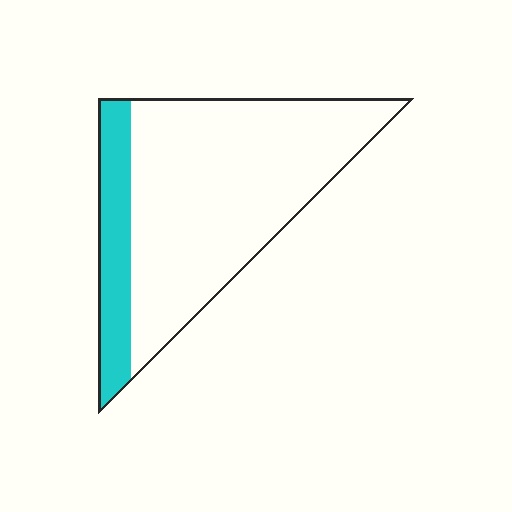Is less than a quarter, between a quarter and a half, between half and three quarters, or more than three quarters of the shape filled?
Less than a quarter.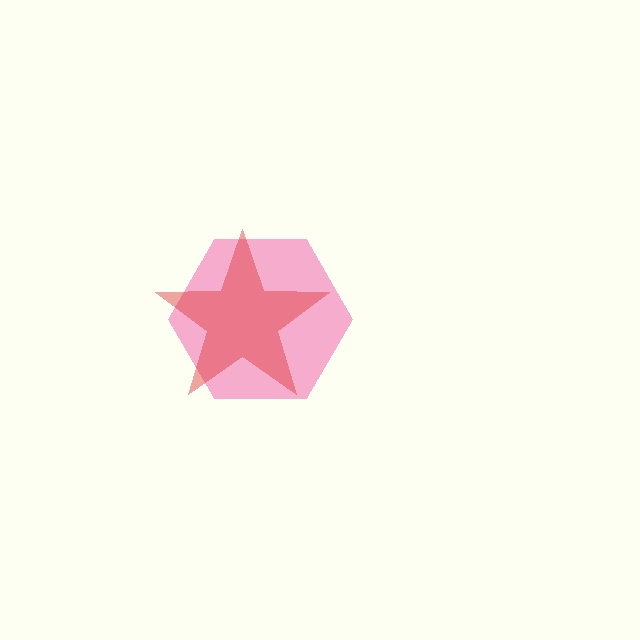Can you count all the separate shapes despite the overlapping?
Yes, there are 2 separate shapes.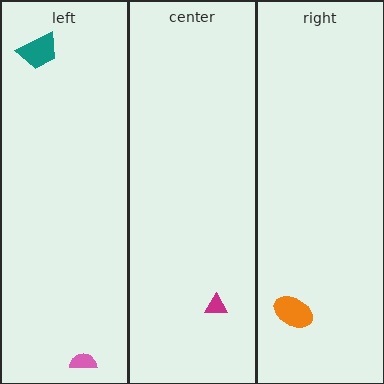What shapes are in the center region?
The magenta triangle.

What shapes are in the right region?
The orange ellipse.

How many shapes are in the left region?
2.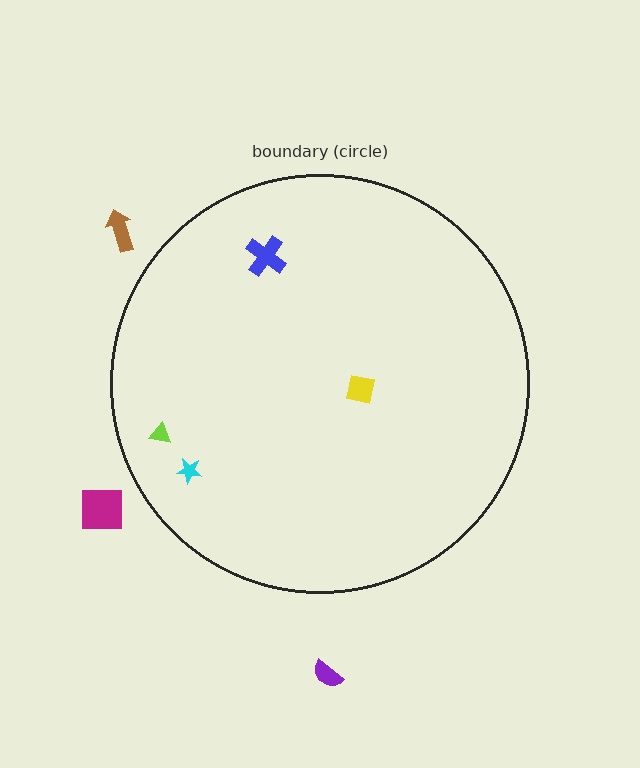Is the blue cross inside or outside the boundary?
Inside.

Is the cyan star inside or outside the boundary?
Inside.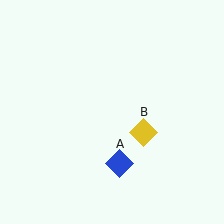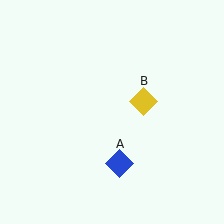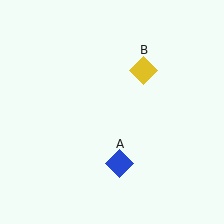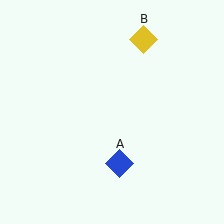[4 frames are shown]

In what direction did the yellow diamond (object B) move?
The yellow diamond (object B) moved up.